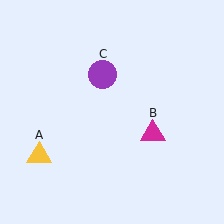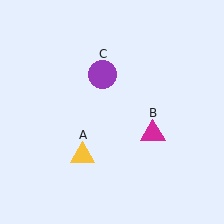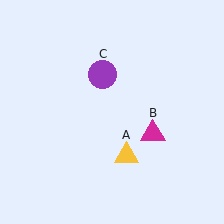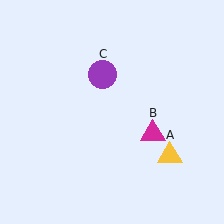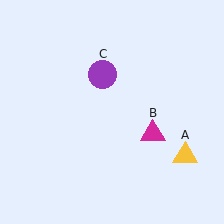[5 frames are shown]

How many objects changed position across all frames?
1 object changed position: yellow triangle (object A).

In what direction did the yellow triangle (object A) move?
The yellow triangle (object A) moved right.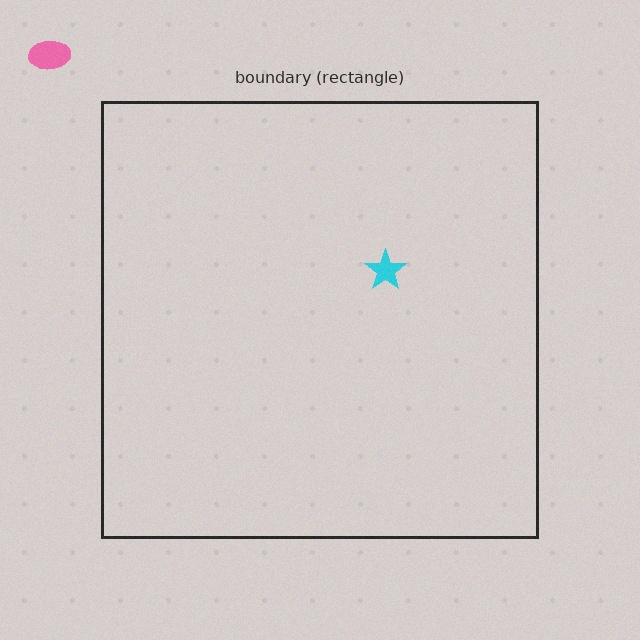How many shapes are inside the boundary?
1 inside, 1 outside.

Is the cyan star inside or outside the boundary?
Inside.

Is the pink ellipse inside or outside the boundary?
Outside.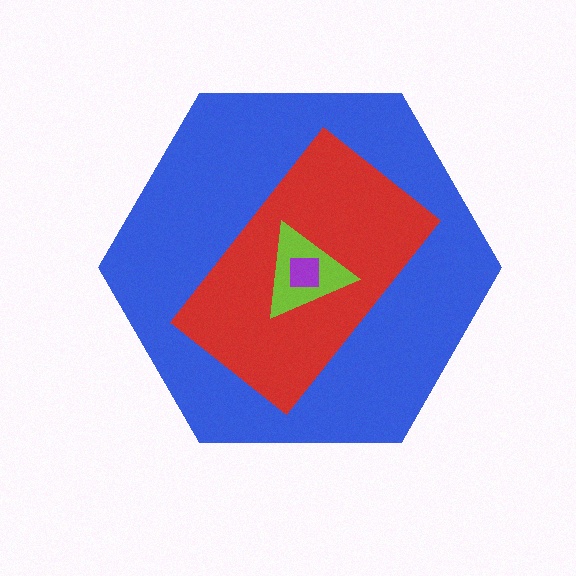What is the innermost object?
The purple square.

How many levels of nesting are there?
4.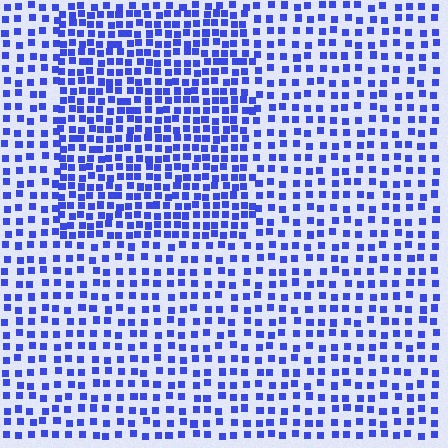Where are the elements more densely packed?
The elements are more densely packed inside the rectangle boundary.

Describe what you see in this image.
The image contains small blue elements arranged at two different densities. A rectangle-shaped region is visible where the elements are more densely packed than the surrounding area.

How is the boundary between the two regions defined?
The boundary is defined by a change in element density (approximately 1.7x ratio). All elements are the same color, size, and shape.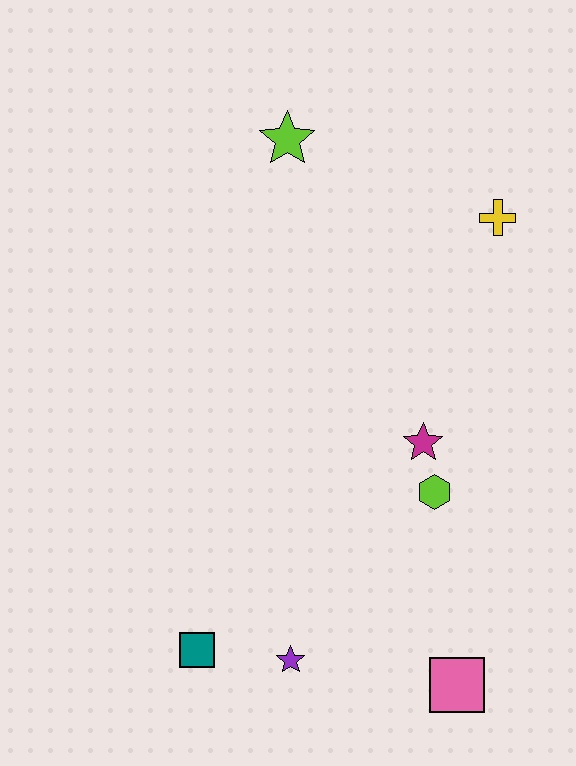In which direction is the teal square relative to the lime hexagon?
The teal square is to the left of the lime hexagon.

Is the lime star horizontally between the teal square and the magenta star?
Yes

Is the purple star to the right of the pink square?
No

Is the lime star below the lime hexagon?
No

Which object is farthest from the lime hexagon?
The lime star is farthest from the lime hexagon.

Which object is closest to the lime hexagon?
The magenta star is closest to the lime hexagon.